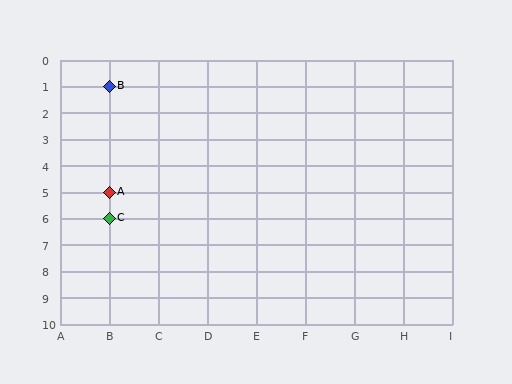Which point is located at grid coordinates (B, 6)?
Point C is at (B, 6).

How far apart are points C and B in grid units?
Points C and B are 5 rows apart.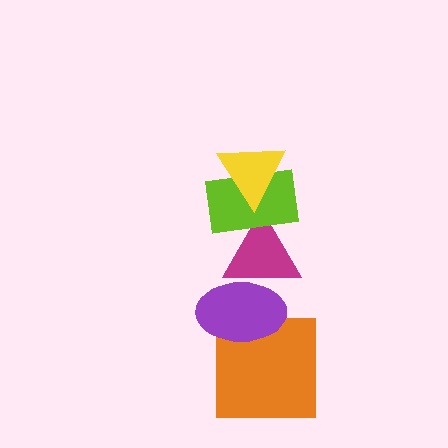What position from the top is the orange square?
The orange square is 5th from the top.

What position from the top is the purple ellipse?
The purple ellipse is 4th from the top.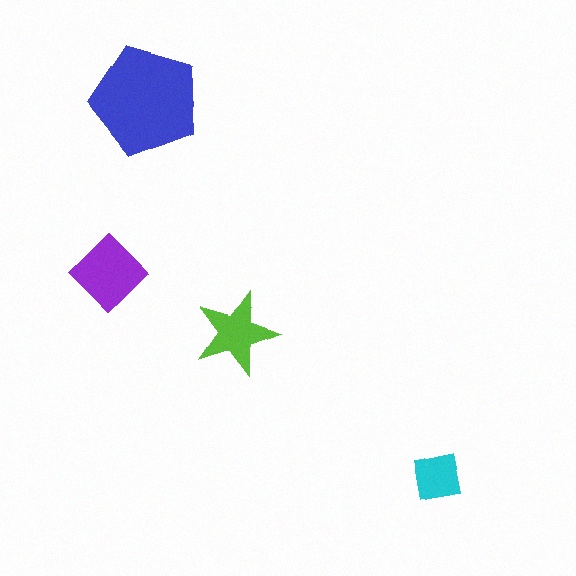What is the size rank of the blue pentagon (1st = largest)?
1st.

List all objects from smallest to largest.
The cyan square, the lime star, the purple diamond, the blue pentagon.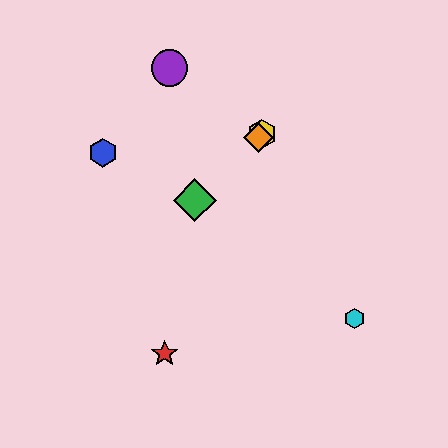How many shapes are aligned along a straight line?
3 shapes (the green diamond, the yellow hexagon, the orange diamond) are aligned along a straight line.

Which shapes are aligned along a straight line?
The green diamond, the yellow hexagon, the orange diamond are aligned along a straight line.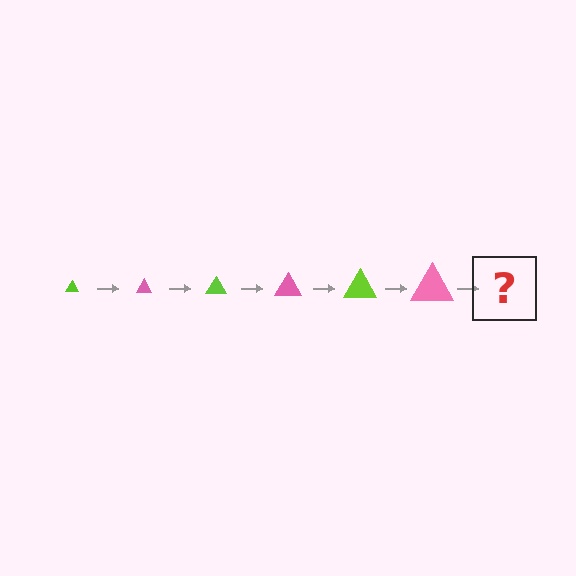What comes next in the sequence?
The next element should be a lime triangle, larger than the previous one.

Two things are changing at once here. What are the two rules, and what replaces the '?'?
The two rules are that the triangle grows larger each step and the color cycles through lime and pink. The '?' should be a lime triangle, larger than the previous one.